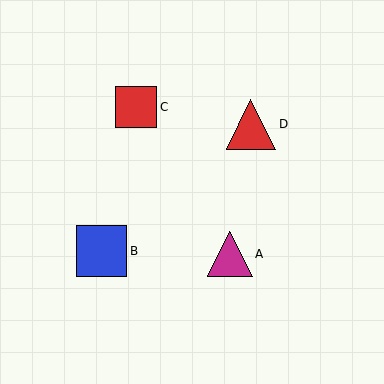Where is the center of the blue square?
The center of the blue square is at (102, 251).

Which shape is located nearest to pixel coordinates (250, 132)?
The red triangle (labeled D) at (251, 124) is nearest to that location.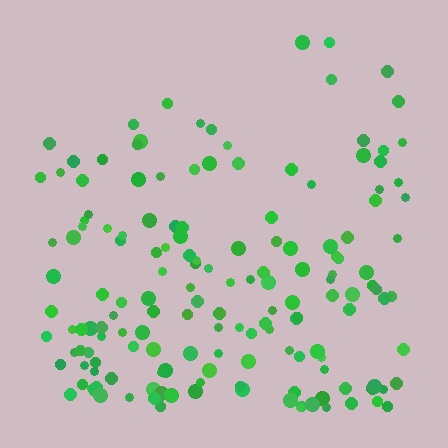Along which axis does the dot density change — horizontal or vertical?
Vertical.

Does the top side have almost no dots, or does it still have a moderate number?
Still a moderate number, just noticeably fewer than the bottom.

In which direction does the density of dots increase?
From top to bottom, with the bottom side densest.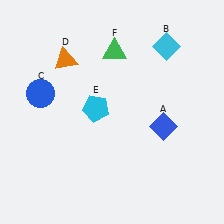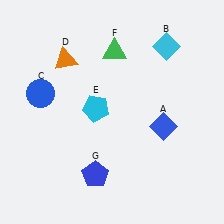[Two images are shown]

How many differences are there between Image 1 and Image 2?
There is 1 difference between the two images.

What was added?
A blue pentagon (G) was added in Image 2.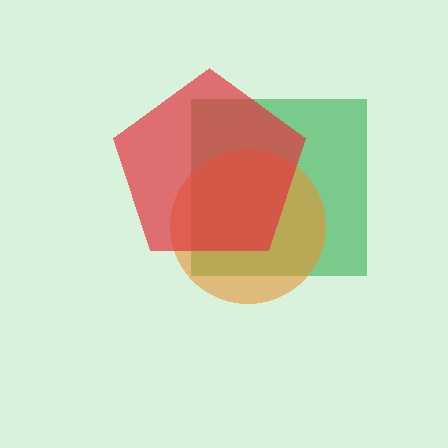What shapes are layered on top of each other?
The layered shapes are: a green square, an orange circle, a red pentagon.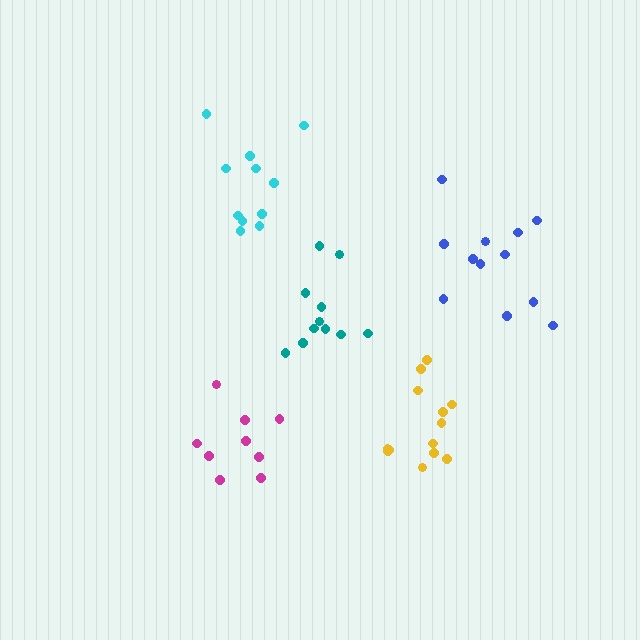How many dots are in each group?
Group 1: 11 dots, Group 2: 13 dots, Group 3: 11 dots, Group 4: 9 dots, Group 5: 12 dots (56 total).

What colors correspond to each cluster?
The clusters are colored: cyan, yellow, teal, magenta, blue.